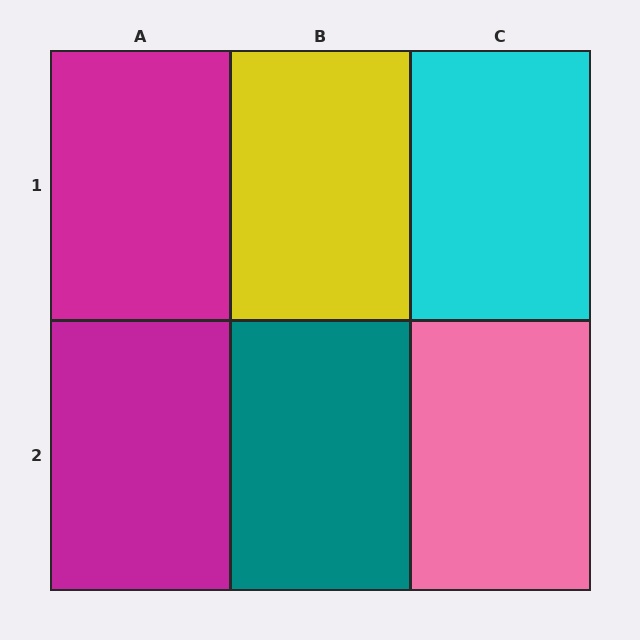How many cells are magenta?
2 cells are magenta.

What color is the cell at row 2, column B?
Teal.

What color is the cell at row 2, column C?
Pink.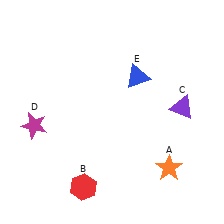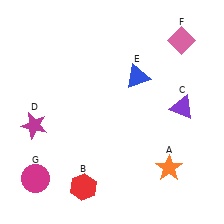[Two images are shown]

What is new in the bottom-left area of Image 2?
A magenta circle (G) was added in the bottom-left area of Image 2.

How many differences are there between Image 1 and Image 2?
There are 2 differences between the two images.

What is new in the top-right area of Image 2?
A pink diamond (F) was added in the top-right area of Image 2.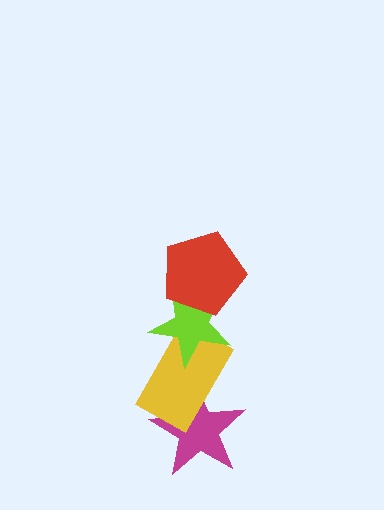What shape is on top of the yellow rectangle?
The lime star is on top of the yellow rectangle.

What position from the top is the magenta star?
The magenta star is 4th from the top.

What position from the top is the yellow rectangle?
The yellow rectangle is 3rd from the top.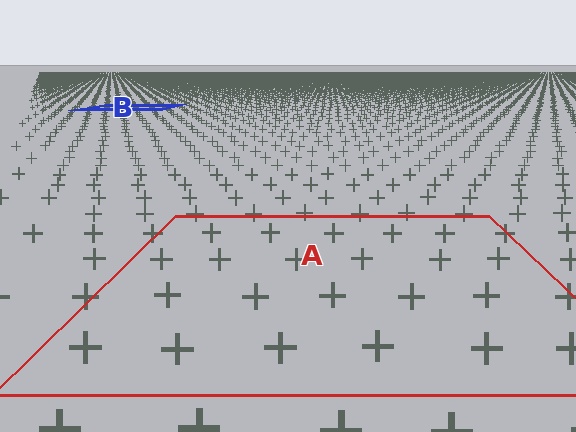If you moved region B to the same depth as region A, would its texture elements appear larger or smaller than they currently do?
They would appear larger. At a closer depth, the same texture elements are projected at a bigger on-screen size.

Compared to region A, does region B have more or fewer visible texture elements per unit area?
Region B has more texture elements per unit area — they are packed more densely because it is farther away.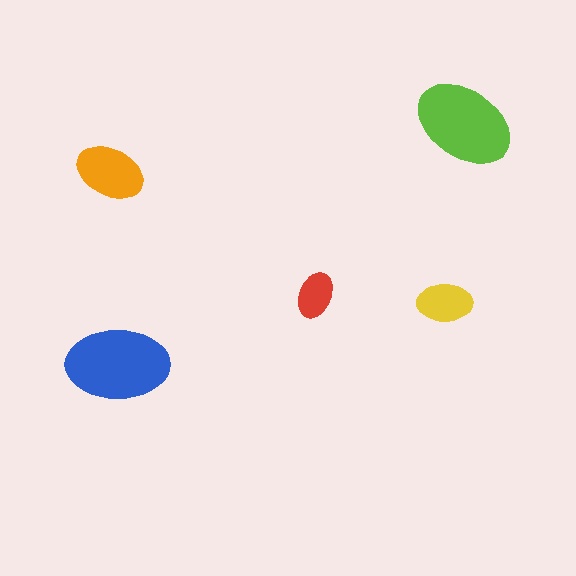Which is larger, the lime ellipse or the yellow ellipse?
The lime one.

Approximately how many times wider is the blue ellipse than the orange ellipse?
About 1.5 times wider.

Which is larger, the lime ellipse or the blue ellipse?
The blue one.